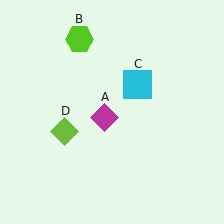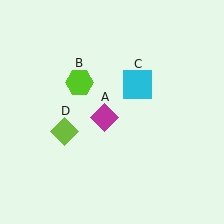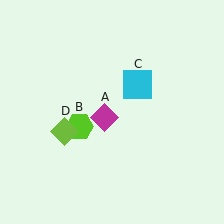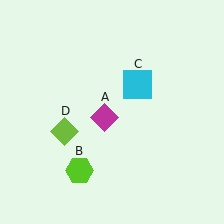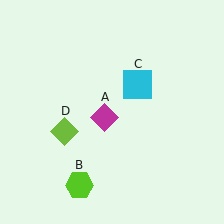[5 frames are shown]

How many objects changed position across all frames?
1 object changed position: lime hexagon (object B).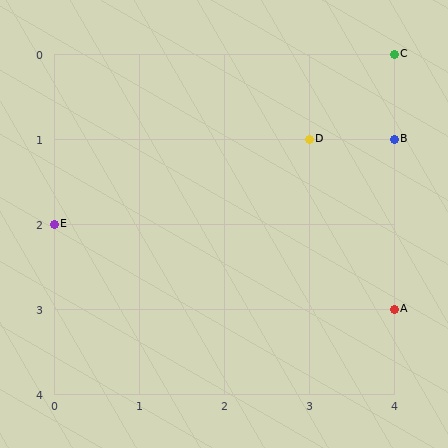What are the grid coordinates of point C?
Point C is at grid coordinates (4, 0).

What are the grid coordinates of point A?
Point A is at grid coordinates (4, 3).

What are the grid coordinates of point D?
Point D is at grid coordinates (3, 1).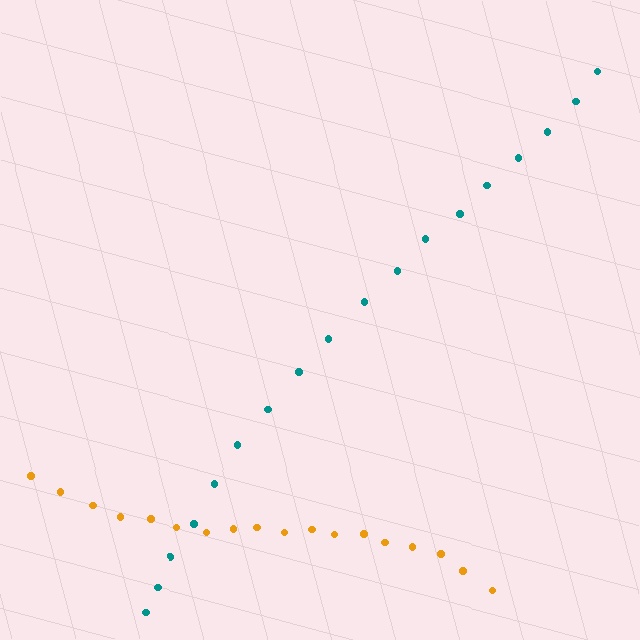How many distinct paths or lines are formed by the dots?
There are 2 distinct paths.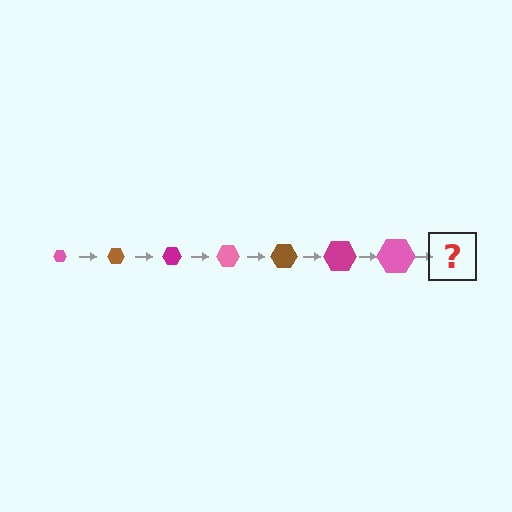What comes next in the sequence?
The next element should be a brown hexagon, larger than the previous one.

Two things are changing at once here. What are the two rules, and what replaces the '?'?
The two rules are that the hexagon grows larger each step and the color cycles through pink, brown, and magenta. The '?' should be a brown hexagon, larger than the previous one.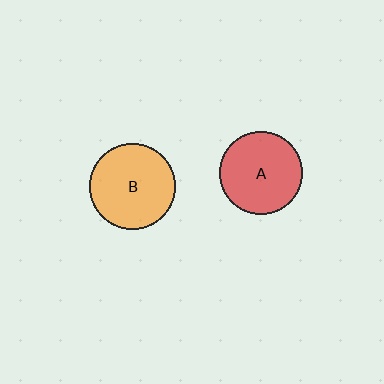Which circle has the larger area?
Circle B (orange).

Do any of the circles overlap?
No, none of the circles overlap.